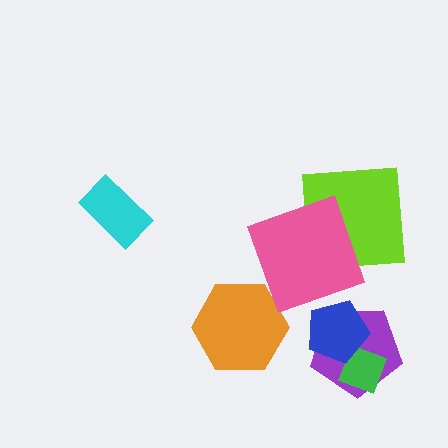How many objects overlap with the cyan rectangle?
0 objects overlap with the cyan rectangle.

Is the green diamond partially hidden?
Yes, it is partially covered by another shape.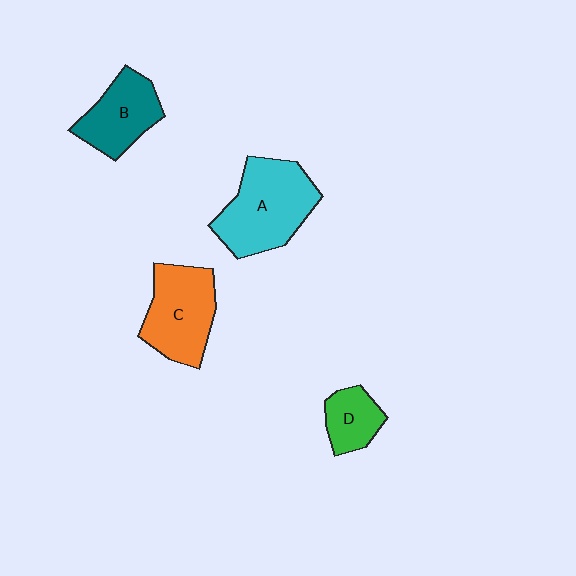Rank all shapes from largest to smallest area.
From largest to smallest: A (cyan), C (orange), B (teal), D (green).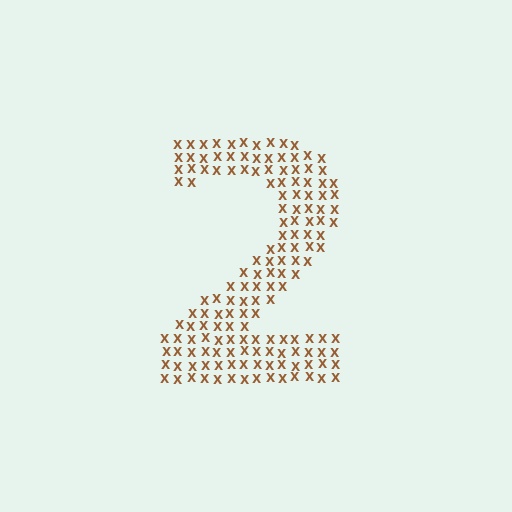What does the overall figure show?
The overall figure shows the digit 2.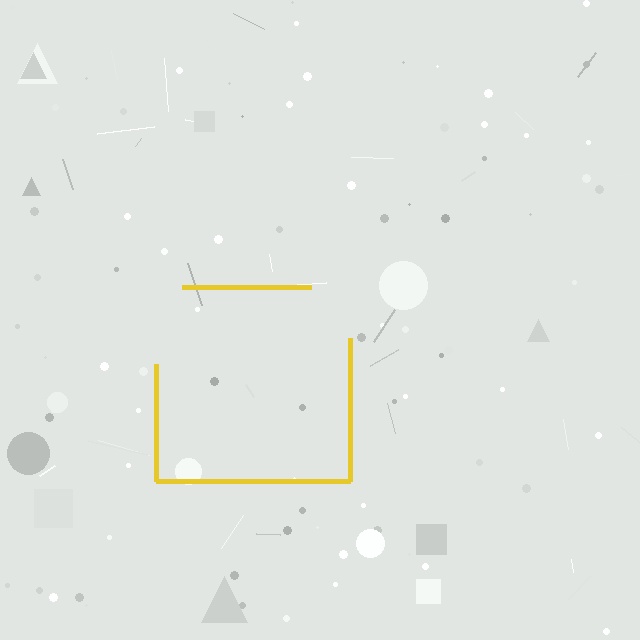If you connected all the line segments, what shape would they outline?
They would outline a square.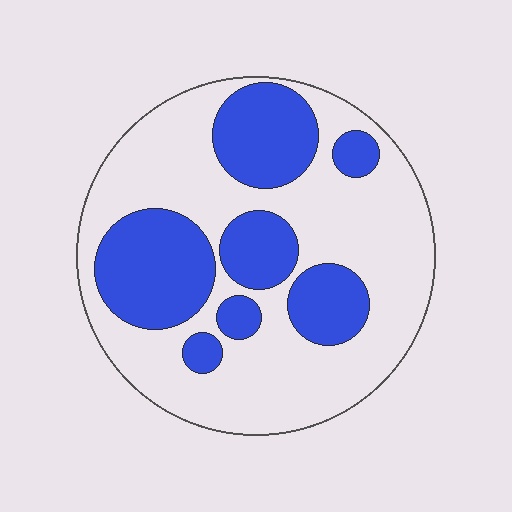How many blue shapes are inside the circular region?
7.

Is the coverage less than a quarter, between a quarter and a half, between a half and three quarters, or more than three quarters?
Between a quarter and a half.